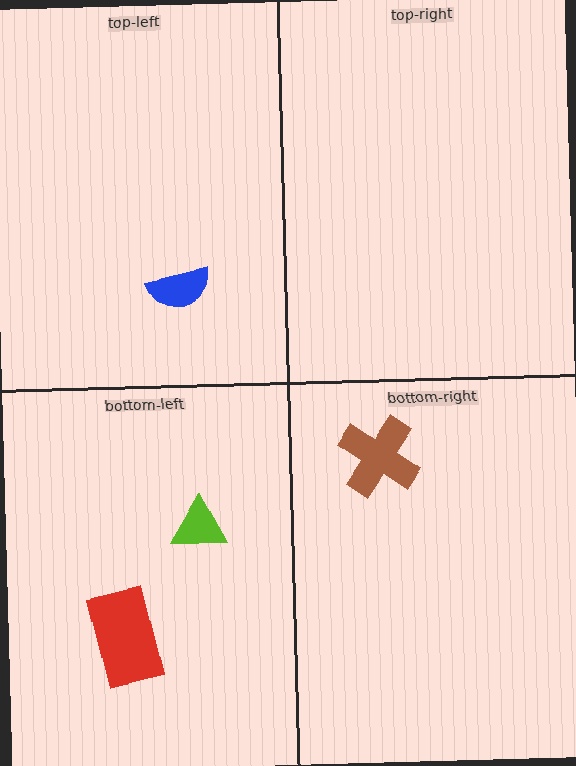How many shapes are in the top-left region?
1.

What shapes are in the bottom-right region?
The brown cross.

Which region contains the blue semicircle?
The top-left region.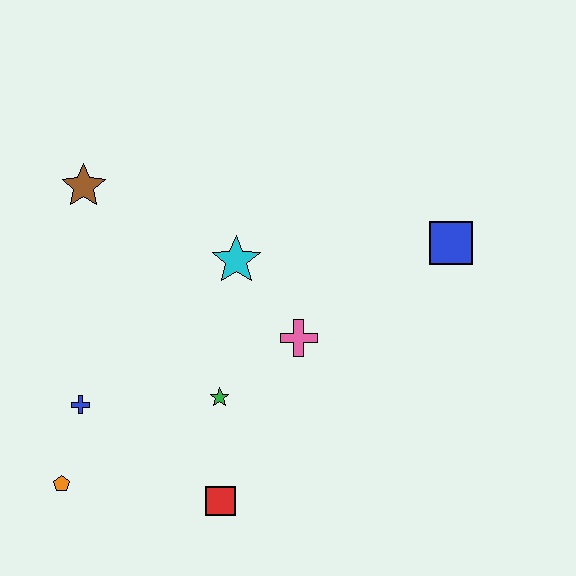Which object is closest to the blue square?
The pink cross is closest to the blue square.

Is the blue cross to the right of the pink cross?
No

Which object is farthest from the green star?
The blue square is farthest from the green star.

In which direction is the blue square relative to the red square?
The blue square is above the red square.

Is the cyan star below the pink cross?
No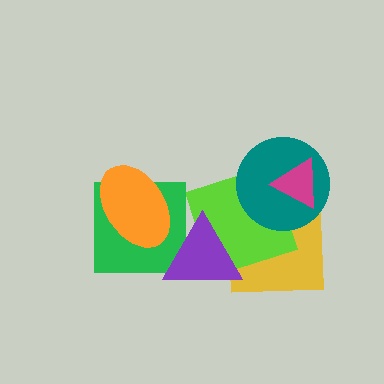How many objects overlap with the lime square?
3 objects overlap with the lime square.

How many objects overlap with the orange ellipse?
1 object overlaps with the orange ellipse.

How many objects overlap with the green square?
2 objects overlap with the green square.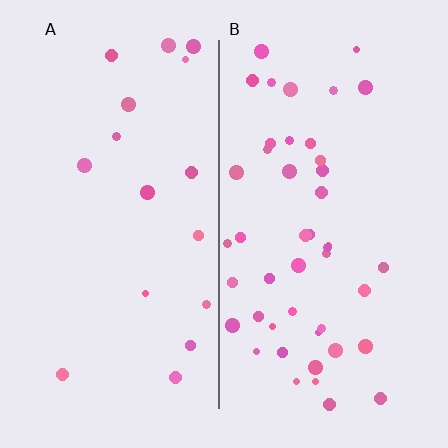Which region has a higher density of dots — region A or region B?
B (the right).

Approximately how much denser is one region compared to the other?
Approximately 2.7× — region B over region A.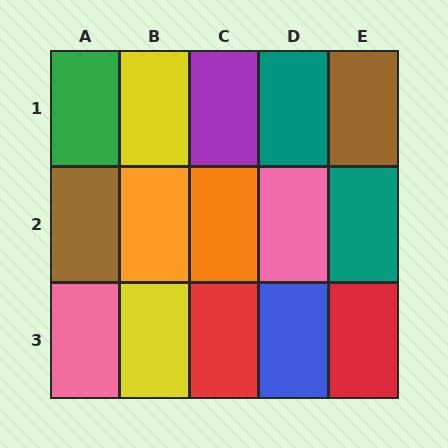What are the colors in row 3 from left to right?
Pink, yellow, red, blue, red.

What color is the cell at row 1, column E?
Brown.